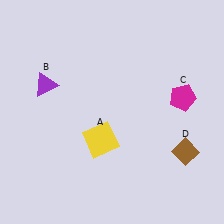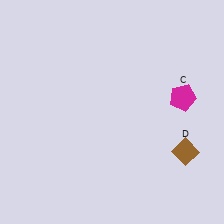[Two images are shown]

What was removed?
The purple triangle (B), the yellow square (A) were removed in Image 2.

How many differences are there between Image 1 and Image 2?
There are 2 differences between the two images.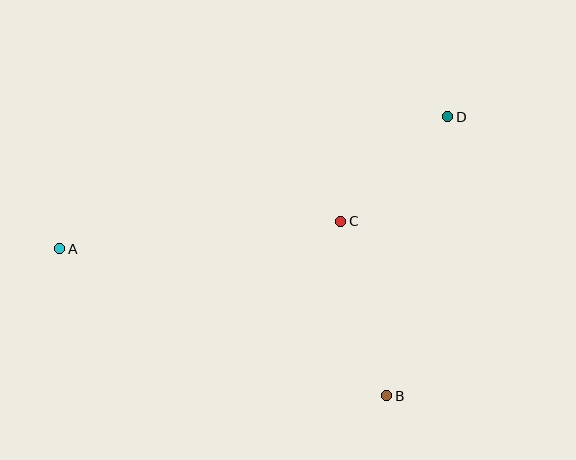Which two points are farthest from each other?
Points A and D are farthest from each other.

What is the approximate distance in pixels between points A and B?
The distance between A and B is approximately 358 pixels.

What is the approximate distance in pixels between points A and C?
The distance between A and C is approximately 282 pixels.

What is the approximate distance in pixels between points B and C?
The distance between B and C is approximately 180 pixels.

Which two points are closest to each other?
Points C and D are closest to each other.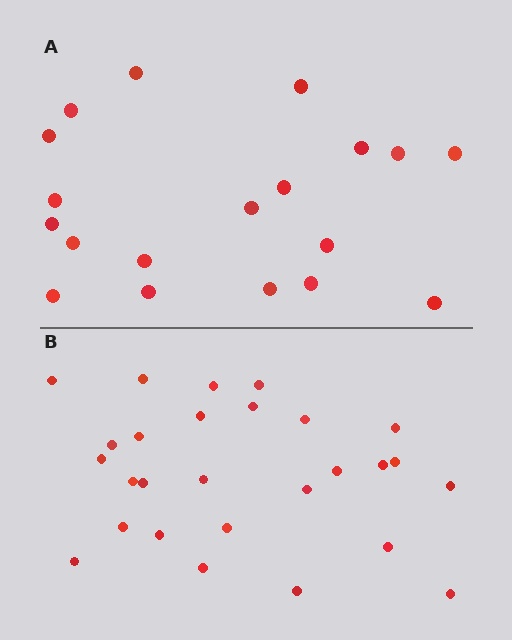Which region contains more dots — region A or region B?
Region B (the bottom region) has more dots.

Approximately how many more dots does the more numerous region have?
Region B has roughly 8 or so more dots than region A.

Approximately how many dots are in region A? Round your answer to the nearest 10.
About 20 dots. (The exact count is 19, which rounds to 20.)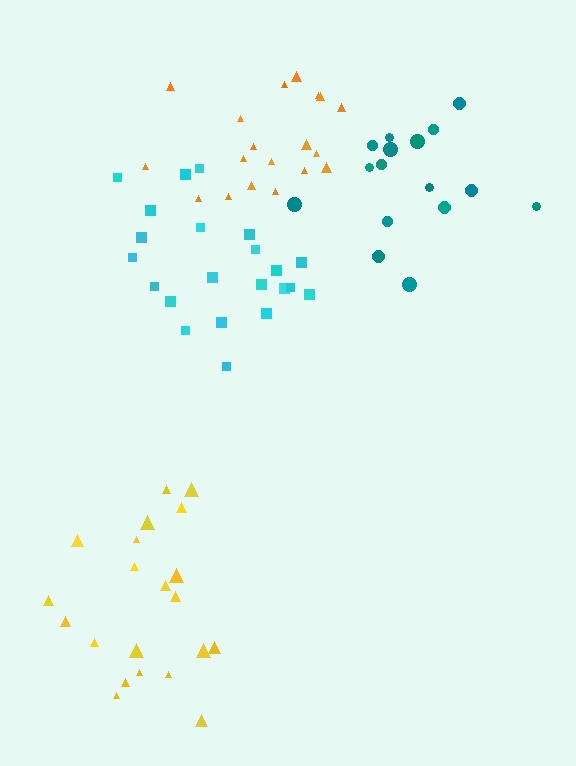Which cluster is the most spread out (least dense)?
Teal.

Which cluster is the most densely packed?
Orange.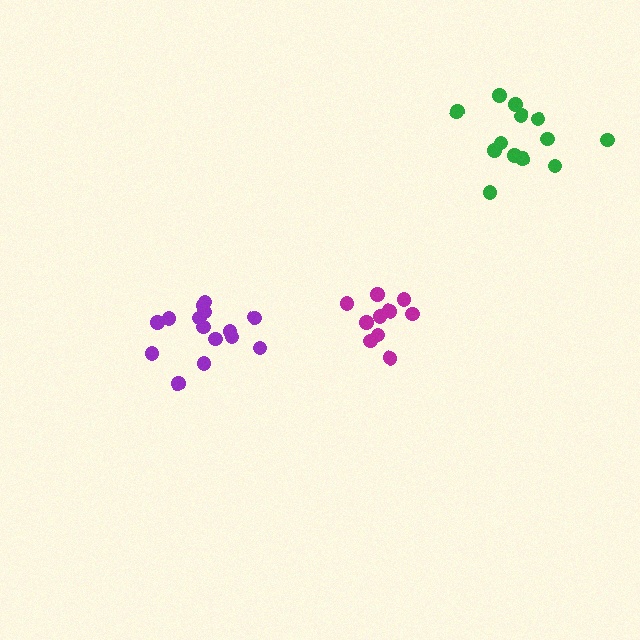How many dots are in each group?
Group 1: 13 dots, Group 2: 10 dots, Group 3: 15 dots (38 total).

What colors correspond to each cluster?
The clusters are colored: green, magenta, purple.